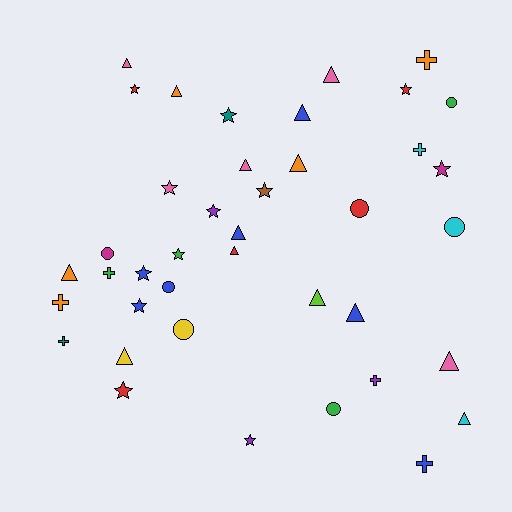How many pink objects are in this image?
There are 5 pink objects.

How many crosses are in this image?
There are 7 crosses.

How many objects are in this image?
There are 40 objects.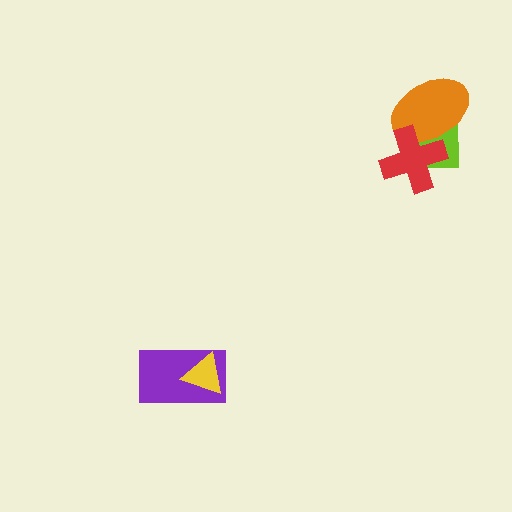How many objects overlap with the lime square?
2 objects overlap with the lime square.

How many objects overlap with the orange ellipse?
2 objects overlap with the orange ellipse.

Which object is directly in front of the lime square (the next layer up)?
The orange ellipse is directly in front of the lime square.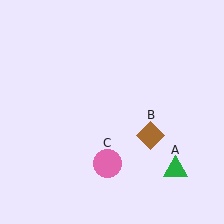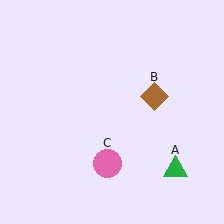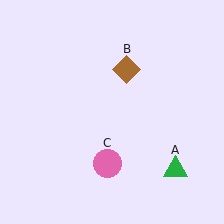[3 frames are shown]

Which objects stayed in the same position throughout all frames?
Green triangle (object A) and pink circle (object C) remained stationary.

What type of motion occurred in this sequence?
The brown diamond (object B) rotated counterclockwise around the center of the scene.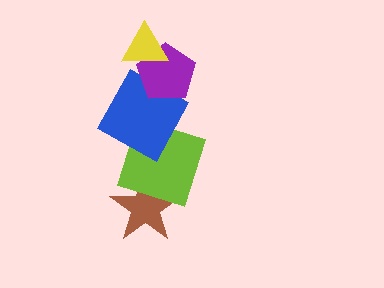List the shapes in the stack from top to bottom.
From top to bottom: the yellow triangle, the purple pentagon, the blue square, the lime square, the brown star.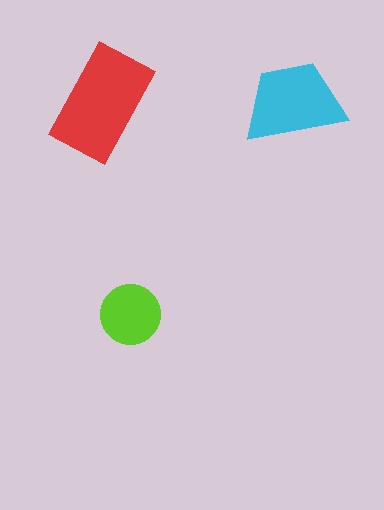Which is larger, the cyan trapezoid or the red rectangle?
The red rectangle.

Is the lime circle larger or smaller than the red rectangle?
Smaller.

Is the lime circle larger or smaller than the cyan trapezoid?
Smaller.